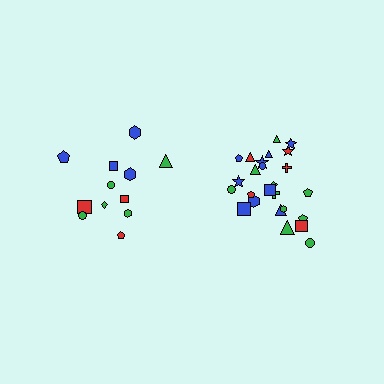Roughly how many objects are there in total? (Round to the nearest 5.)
Roughly 35 objects in total.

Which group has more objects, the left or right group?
The right group.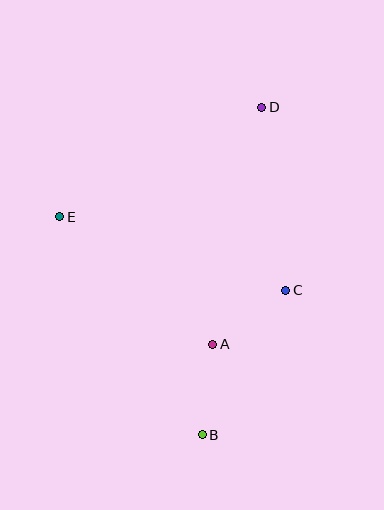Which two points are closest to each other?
Points A and C are closest to each other.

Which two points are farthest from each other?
Points B and D are farthest from each other.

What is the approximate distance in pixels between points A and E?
The distance between A and E is approximately 199 pixels.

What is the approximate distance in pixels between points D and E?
The distance between D and E is approximately 229 pixels.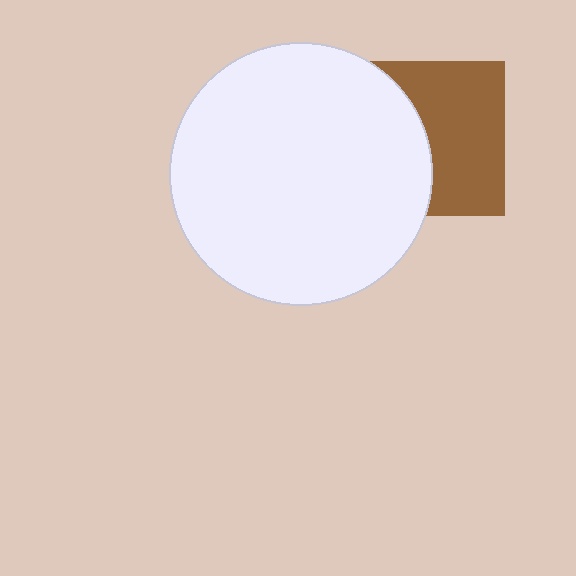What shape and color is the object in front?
The object in front is a white circle.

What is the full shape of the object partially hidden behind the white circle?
The partially hidden object is a brown square.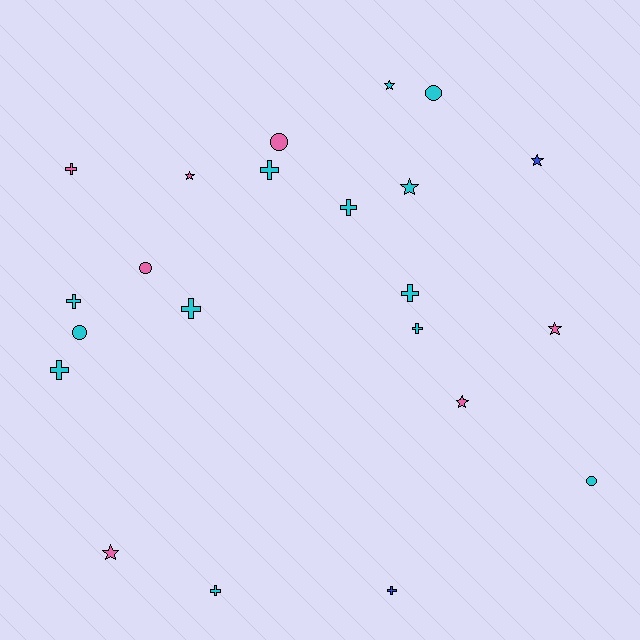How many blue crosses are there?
There is 1 blue cross.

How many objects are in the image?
There are 22 objects.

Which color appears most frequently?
Cyan, with 13 objects.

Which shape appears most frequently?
Cross, with 10 objects.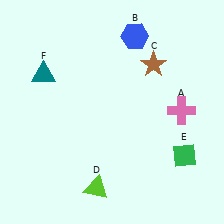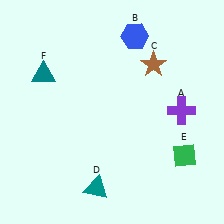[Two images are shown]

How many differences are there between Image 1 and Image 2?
There are 2 differences between the two images.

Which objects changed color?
A changed from pink to purple. D changed from lime to teal.